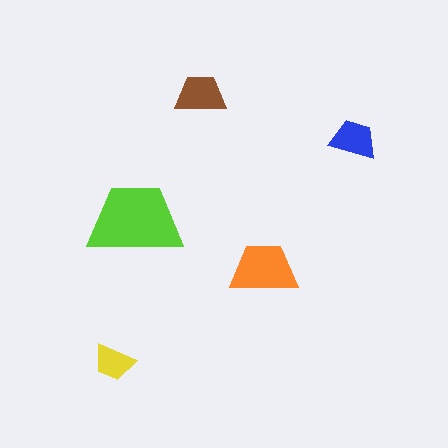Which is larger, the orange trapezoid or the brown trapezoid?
The orange one.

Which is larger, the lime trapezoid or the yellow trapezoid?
The lime one.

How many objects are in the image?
There are 5 objects in the image.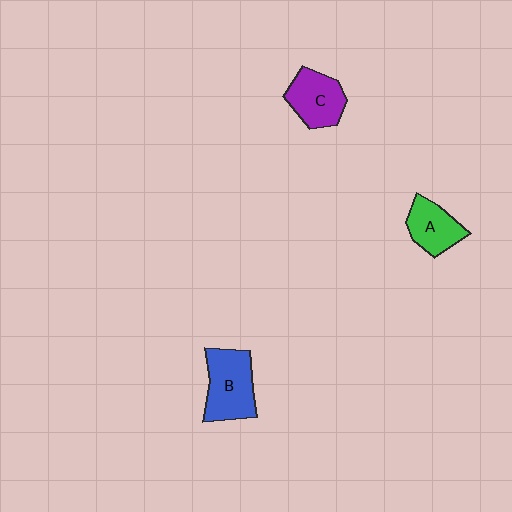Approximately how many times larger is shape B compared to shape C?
Approximately 1.2 times.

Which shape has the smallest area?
Shape A (green).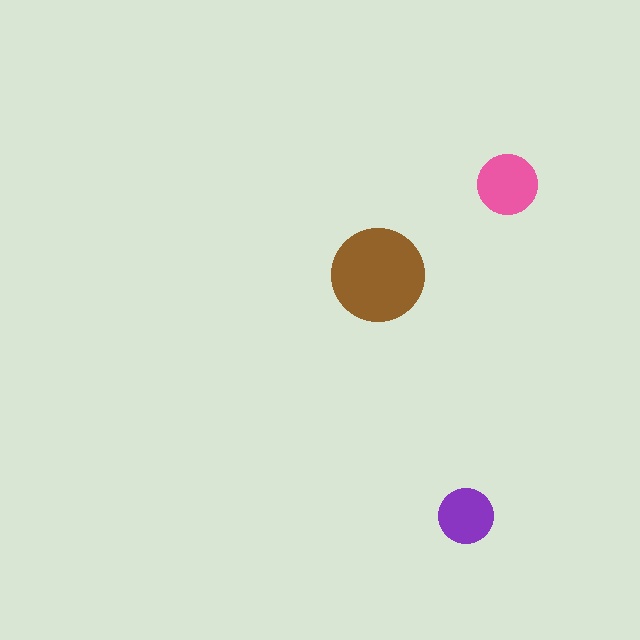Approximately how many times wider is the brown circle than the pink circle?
About 1.5 times wider.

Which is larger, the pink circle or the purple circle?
The pink one.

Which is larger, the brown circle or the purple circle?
The brown one.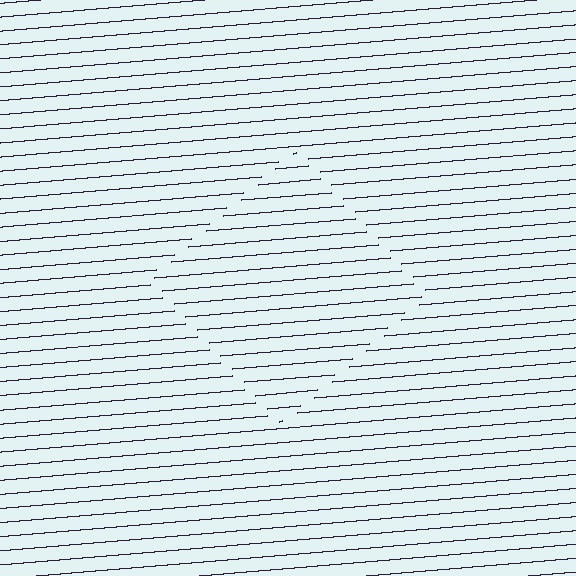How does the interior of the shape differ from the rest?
The interior of the shape contains the same grating, shifted by half a period — the contour is defined by the phase discontinuity where line-ends from the inner and outer gratings abut.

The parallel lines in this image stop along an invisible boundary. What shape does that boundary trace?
An illusory square. The interior of the shape contains the same grating, shifted by half a period — the contour is defined by the phase discontinuity where line-ends from the inner and outer gratings abut.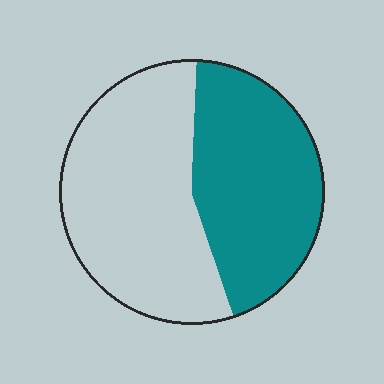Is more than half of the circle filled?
No.